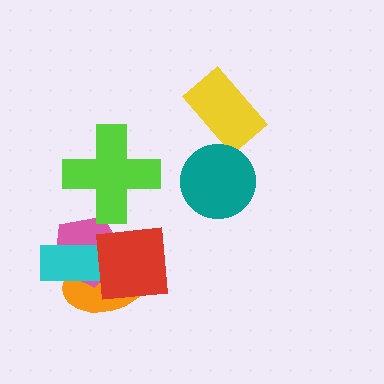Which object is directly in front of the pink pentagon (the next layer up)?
The cyan rectangle is directly in front of the pink pentagon.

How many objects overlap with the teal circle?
0 objects overlap with the teal circle.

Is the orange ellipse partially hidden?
Yes, it is partially covered by another shape.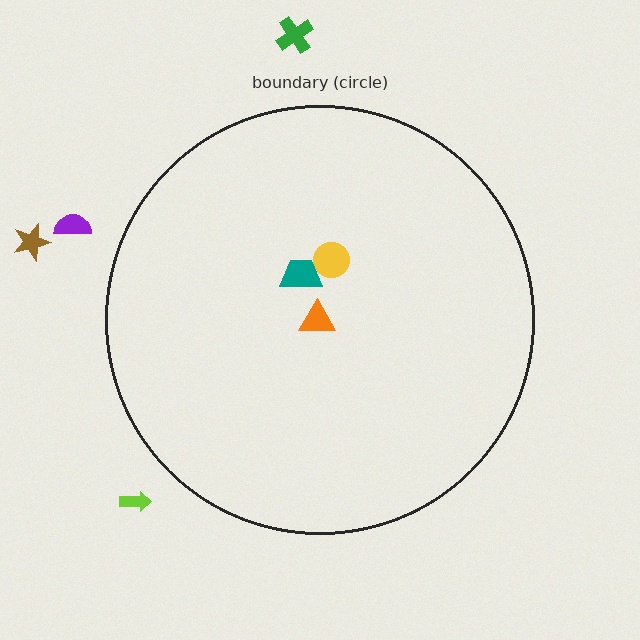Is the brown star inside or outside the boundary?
Outside.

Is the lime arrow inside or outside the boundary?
Outside.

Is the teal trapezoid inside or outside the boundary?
Inside.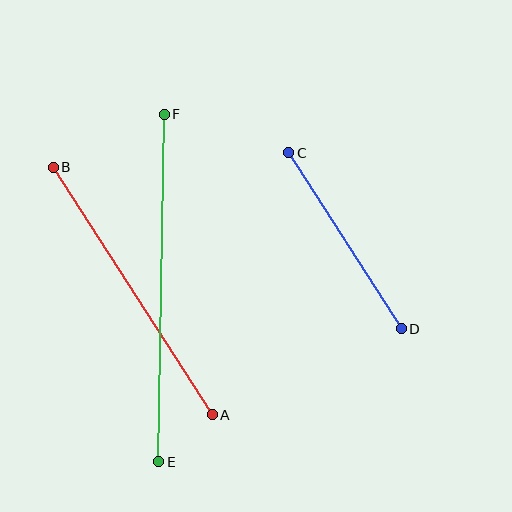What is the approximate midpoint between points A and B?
The midpoint is at approximately (133, 291) pixels.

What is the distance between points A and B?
The distance is approximately 294 pixels.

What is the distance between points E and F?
The distance is approximately 347 pixels.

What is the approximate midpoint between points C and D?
The midpoint is at approximately (345, 241) pixels.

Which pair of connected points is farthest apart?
Points E and F are farthest apart.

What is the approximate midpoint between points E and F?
The midpoint is at approximately (161, 288) pixels.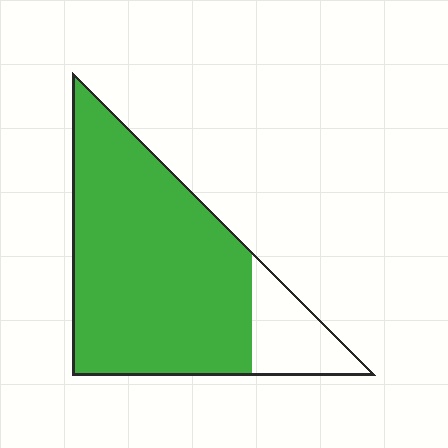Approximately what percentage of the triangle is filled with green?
Approximately 85%.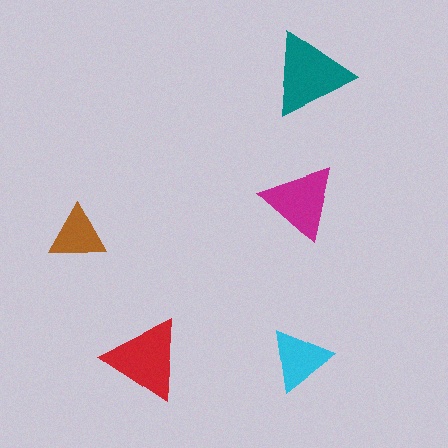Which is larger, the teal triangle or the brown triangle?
The teal one.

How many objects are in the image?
There are 5 objects in the image.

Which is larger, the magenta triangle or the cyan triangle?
The magenta one.